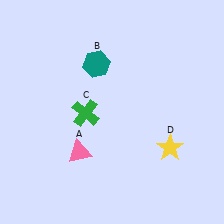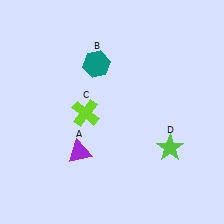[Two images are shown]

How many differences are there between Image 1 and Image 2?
There are 3 differences between the two images.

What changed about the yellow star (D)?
In Image 1, D is yellow. In Image 2, it changed to lime.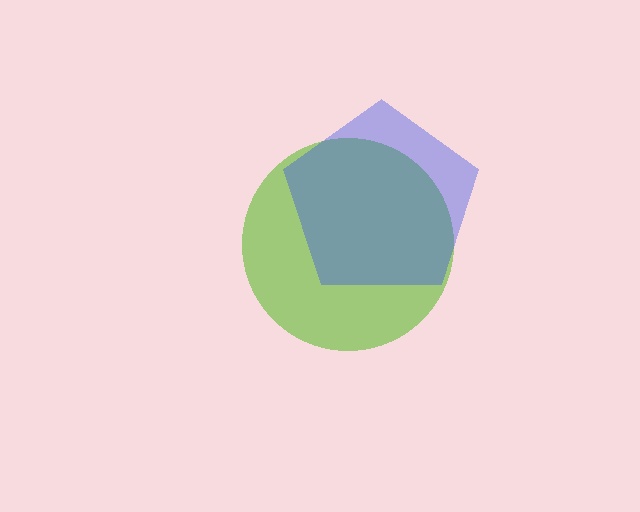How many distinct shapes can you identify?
There are 2 distinct shapes: a lime circle, a blue pentagon.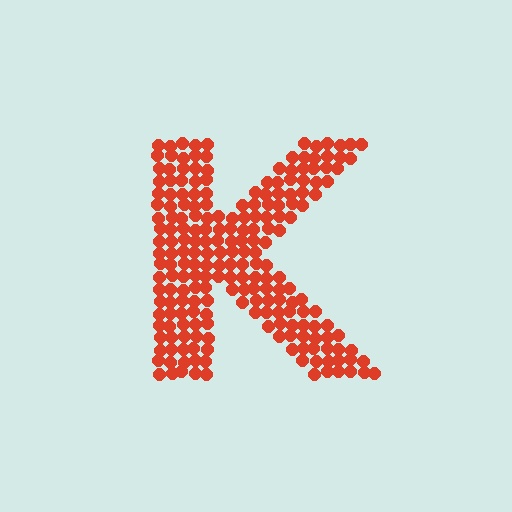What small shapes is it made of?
It is made of small circles.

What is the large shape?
The large shape is the letter K.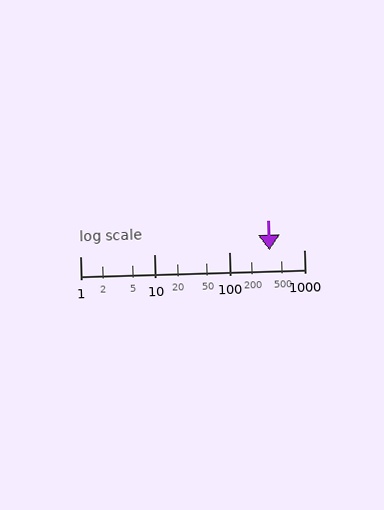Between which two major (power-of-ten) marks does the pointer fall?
The pointer is between 100 and 1000.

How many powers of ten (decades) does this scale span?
The scale spans 3 decades, from 1 to 1000.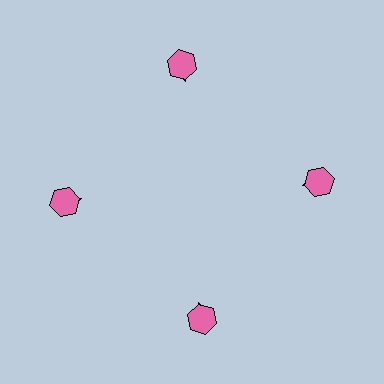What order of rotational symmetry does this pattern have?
This pattern has 4-fold rotational symmetry.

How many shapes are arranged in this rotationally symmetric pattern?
There are 8 shapes, arranged in 4 groups of 2.